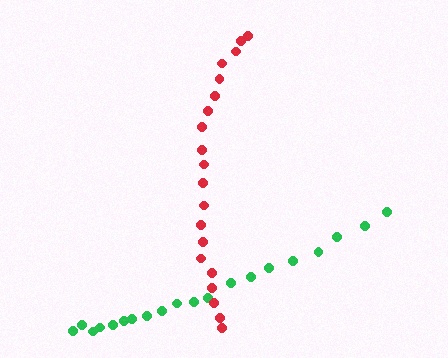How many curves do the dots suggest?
There are 2 distinct paths.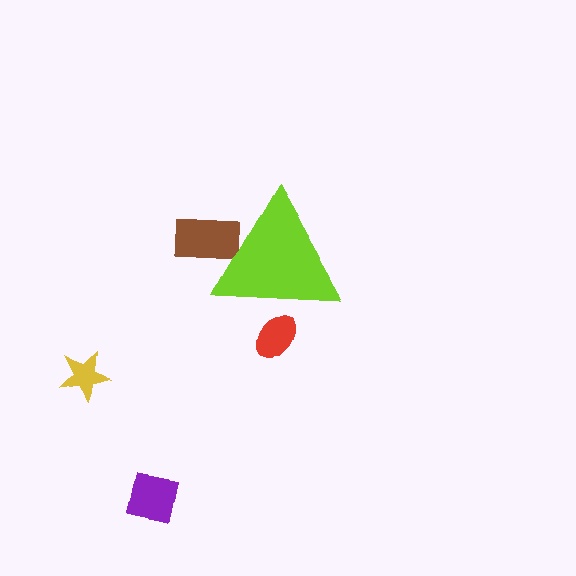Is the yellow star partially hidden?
No, the yellow star is fully visible.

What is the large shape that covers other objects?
A lime triangle.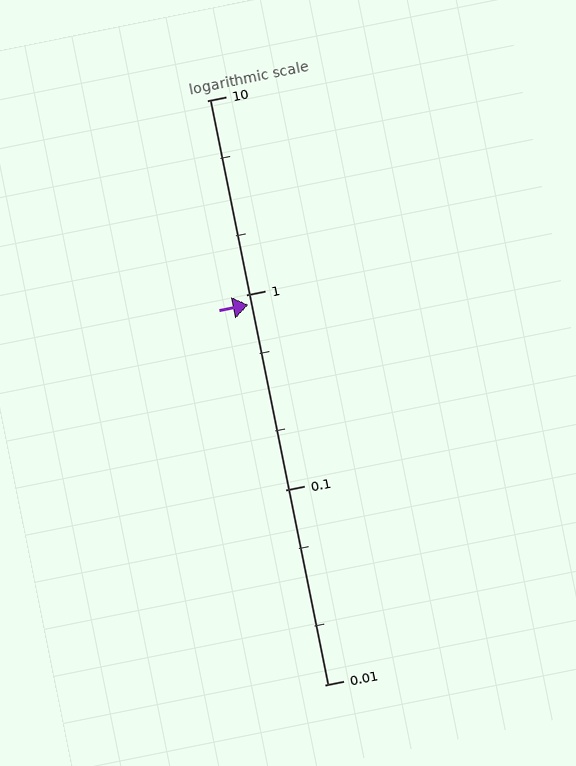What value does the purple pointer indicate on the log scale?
The pointer indicates approximately 0.89.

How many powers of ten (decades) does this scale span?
The scale spans 3 decades, from 0.01 to 10.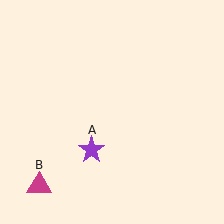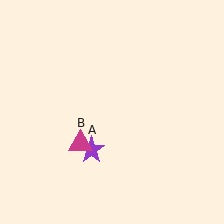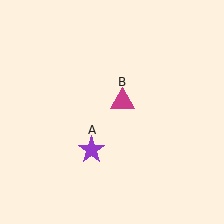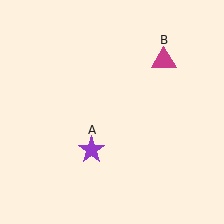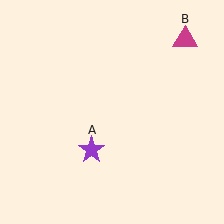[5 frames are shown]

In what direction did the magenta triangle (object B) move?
The magenta triangle (object B) moved up and to the right.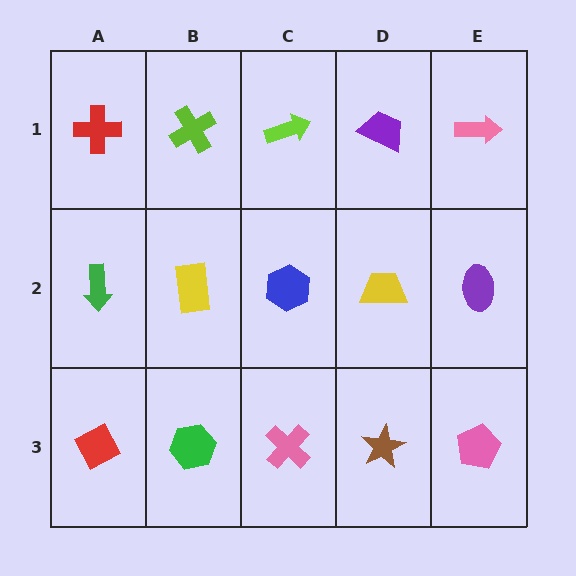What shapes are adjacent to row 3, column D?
A yellow trapezoid (row 2, column D), a pink cross (row 3, column C), a pink pentagon (row 3, column E).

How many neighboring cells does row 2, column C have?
4.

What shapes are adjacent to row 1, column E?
A purple ellipse (row 2, column E), a purple trapezoid (row 1, column D).